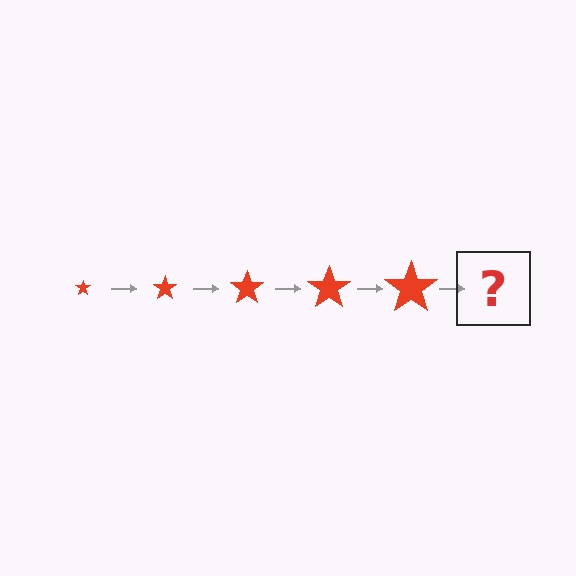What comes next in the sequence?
The next element should be a red star, larger than the previous one.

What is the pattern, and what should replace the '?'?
The pattern is that the star gets progressively larger each step. The '?' should be a red star, larger than the previous one.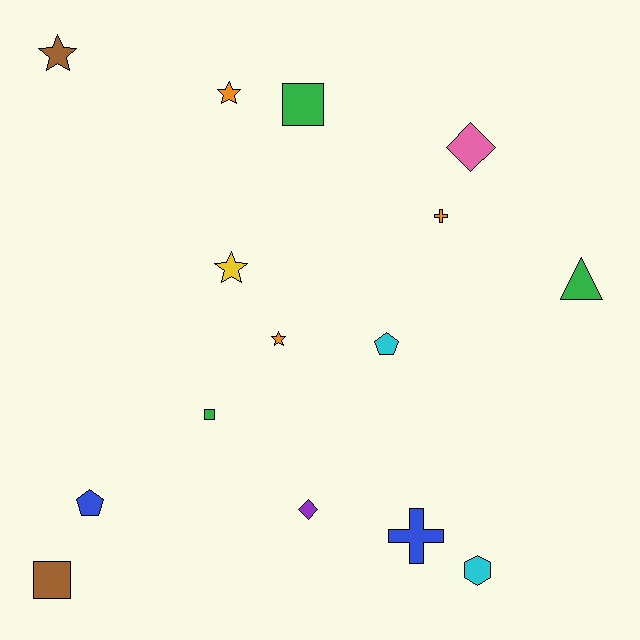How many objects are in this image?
There are 15 objects.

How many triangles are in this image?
There is 1 triangle.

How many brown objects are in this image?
There are 2 brown objects.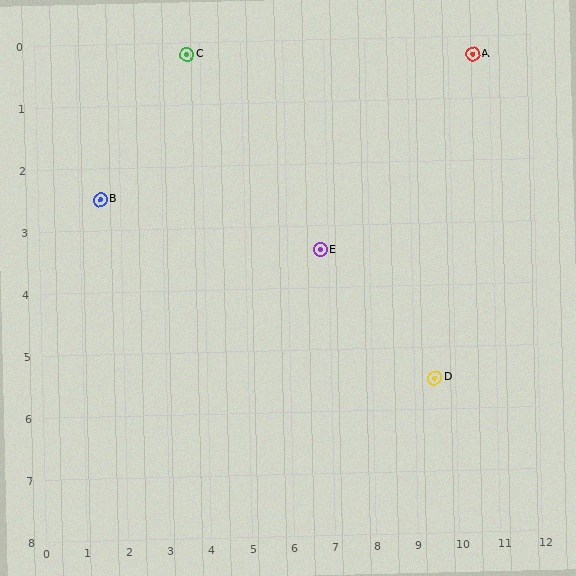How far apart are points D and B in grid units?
Points D and B are about 8.5 grid units apart.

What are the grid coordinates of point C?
Point C is at approximately (3.7, 0.2).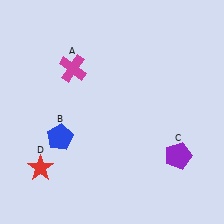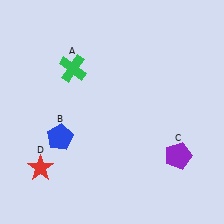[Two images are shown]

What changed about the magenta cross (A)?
In Image 1, A is magenta. In Image 2, it changed to green.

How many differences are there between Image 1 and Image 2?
There is 1 difference between the two images.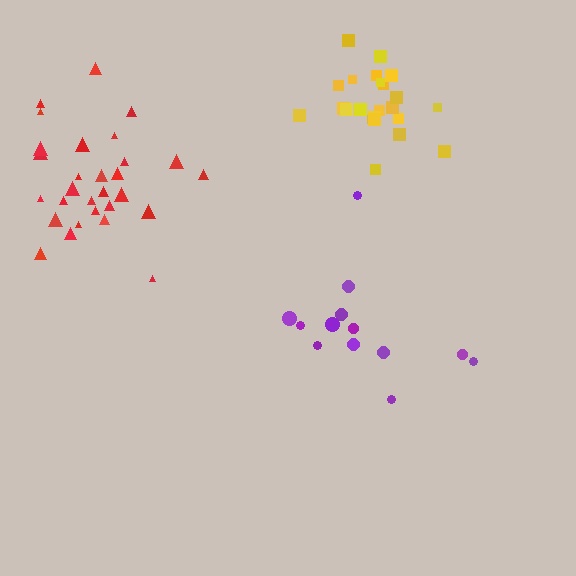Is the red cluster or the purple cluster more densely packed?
Red.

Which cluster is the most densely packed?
Yellow.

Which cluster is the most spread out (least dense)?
Purple.